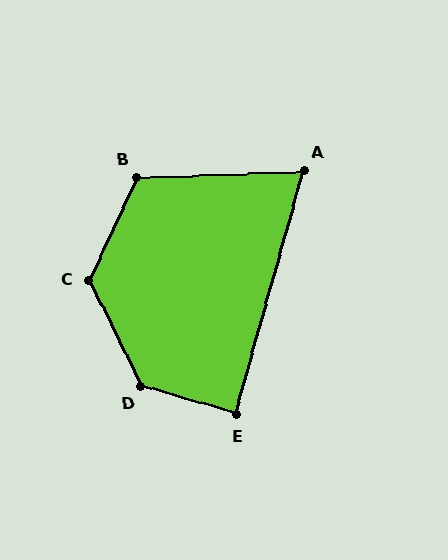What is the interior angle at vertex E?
Approximately 89 degrees (approximately right).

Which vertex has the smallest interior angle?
A, at approximately 72 degrees.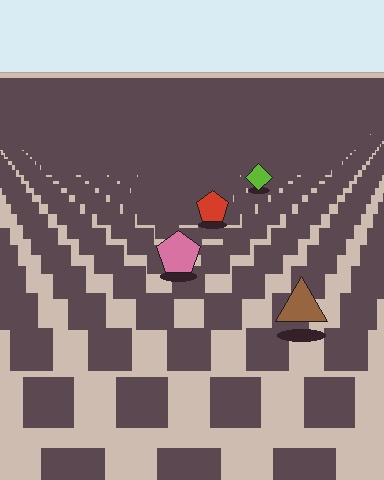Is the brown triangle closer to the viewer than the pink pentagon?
Yes. The brown triangle is closer — you can tell from the texture gradient: the ground texture is coarser near it.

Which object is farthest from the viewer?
The lime diamond is farthest from the viewer. It appears smaller and the ground texture around it is denser.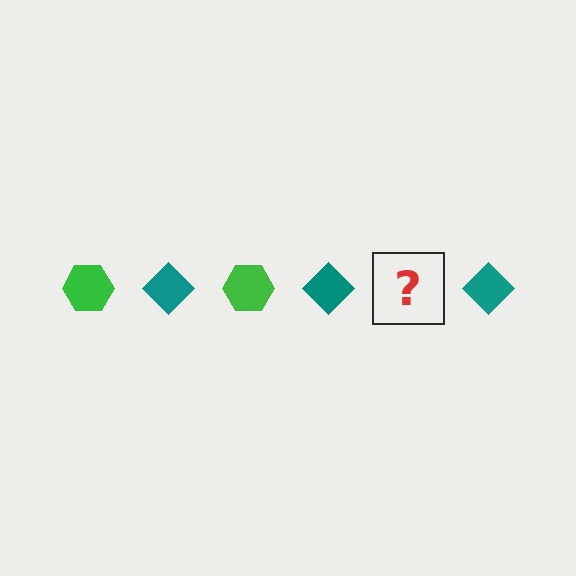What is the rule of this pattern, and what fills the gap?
The rule is that the pattern alternates between green hexagon and teal diamond. The gap should be filled with a green hexagon.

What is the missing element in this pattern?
The missing element is a green hexagon.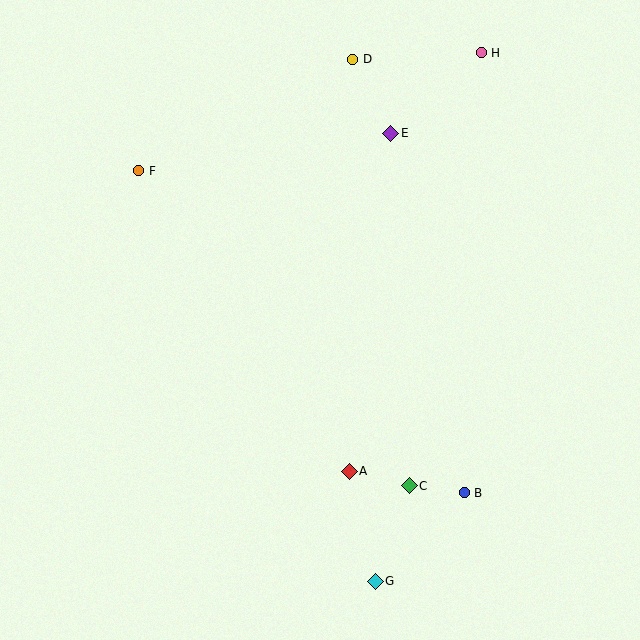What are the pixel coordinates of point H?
Point H is at (481, 53).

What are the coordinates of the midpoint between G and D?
The midpoint between G and D is at (364, 320).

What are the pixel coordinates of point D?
Point D is at (353, 59).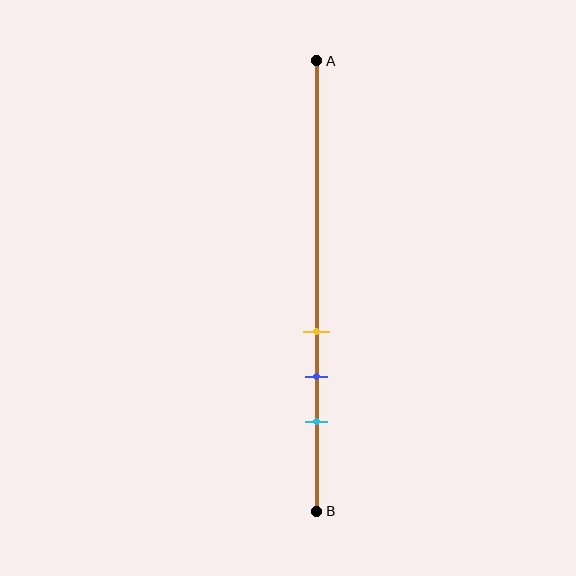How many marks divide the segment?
There are 3 marks dividing the segment.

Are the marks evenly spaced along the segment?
Yes, the marks are approximately evenly spaced.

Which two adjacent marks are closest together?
The yellow and blue marks are the closest adjacent pair.